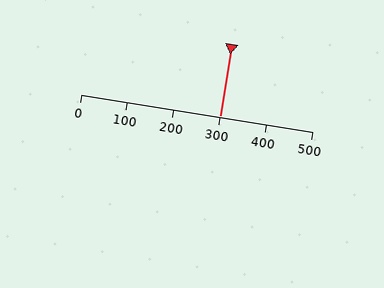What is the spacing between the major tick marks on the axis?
The major ticks are spaced 100 apart.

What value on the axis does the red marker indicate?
The marker indicates approximately 300.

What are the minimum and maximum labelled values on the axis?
The axis runs from 0 to 500.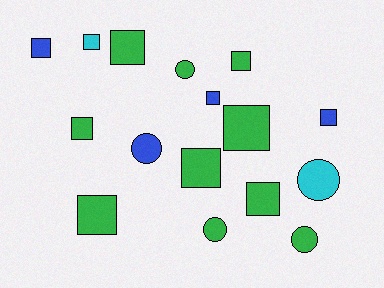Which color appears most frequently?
Green, with 10 objects.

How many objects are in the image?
There are 16 objects.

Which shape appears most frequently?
Square, with 11 objects.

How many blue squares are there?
There are 3 blue squares.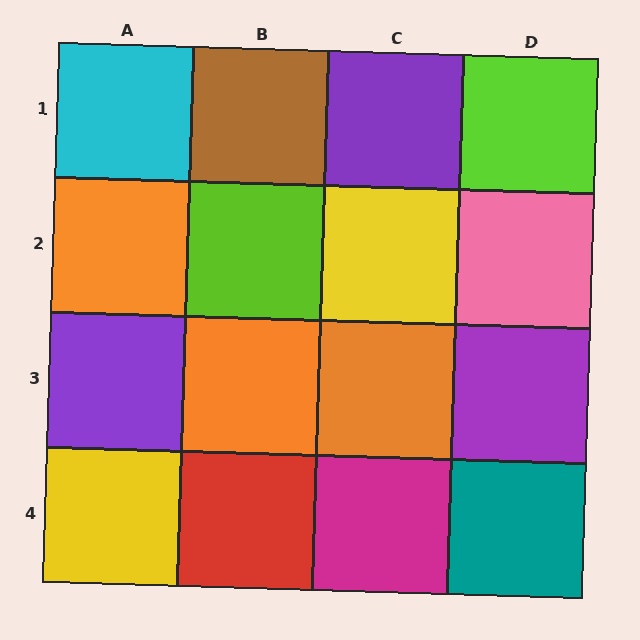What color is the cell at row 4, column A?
Yellow.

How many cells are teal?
1 cell is teal.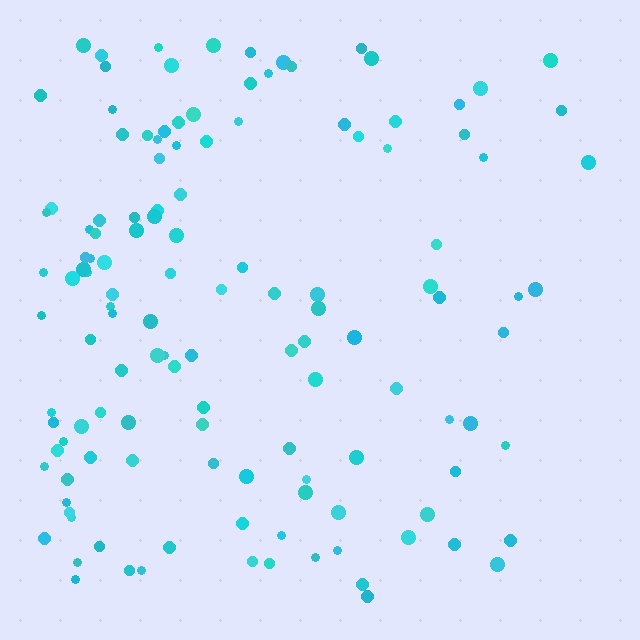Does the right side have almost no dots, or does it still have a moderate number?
Still a moderate number, just noticeably fewer than the left.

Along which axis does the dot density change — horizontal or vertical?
Horizontal.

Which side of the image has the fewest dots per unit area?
The right.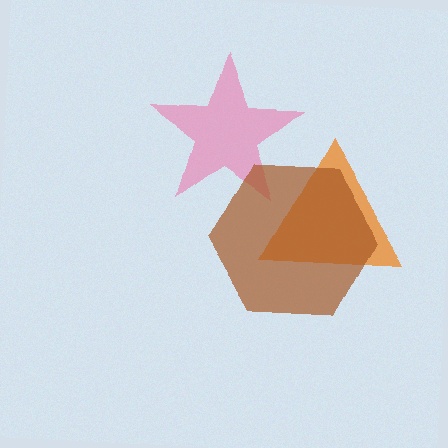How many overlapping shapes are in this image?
There are 3 overlapping shapes in the image.